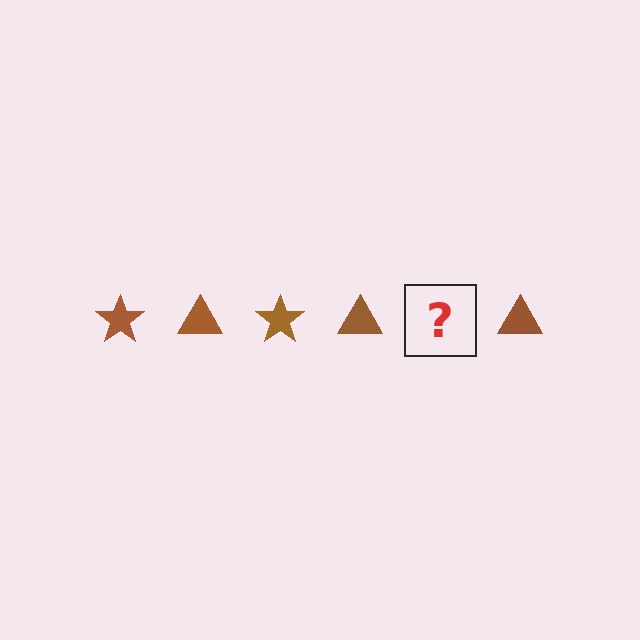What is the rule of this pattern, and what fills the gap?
The rule is that the pattern cycles through star, triangle shapes in brown. The gap should be filled with a brown star.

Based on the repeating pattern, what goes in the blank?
The blank should be a brown star.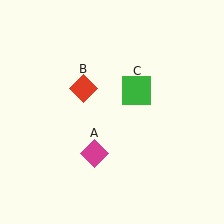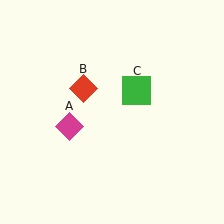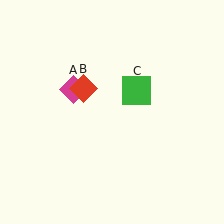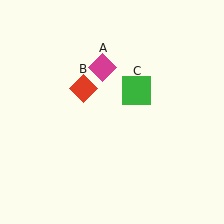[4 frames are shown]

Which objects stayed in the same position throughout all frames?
Red diamond (object B) and green square (object C) remained stationary.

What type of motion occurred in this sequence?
The magenta diamond (object A) rotated clockwise around the center of the scene.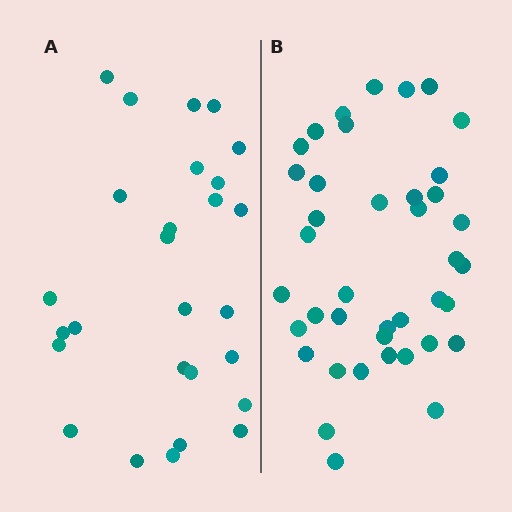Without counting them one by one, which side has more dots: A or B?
Region B (the right region) has more dots.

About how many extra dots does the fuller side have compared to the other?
Region B has approximately 15 more dots than region A.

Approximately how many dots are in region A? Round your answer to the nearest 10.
About 30 dots. (The exact count is 27, which rounds to 30.)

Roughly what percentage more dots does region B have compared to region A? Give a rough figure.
About 50% more.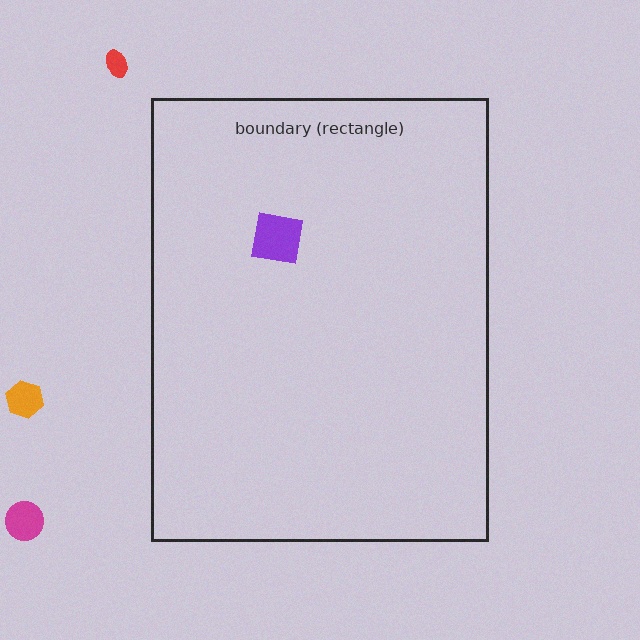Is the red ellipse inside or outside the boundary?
Outside.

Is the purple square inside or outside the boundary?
Inside.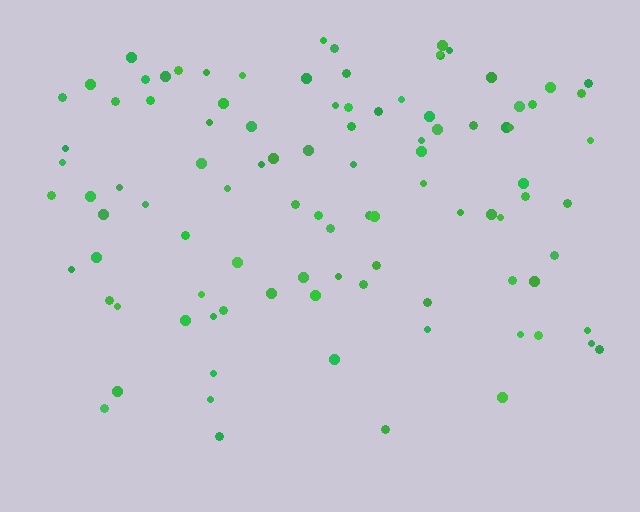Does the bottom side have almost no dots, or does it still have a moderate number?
Still a moderate number, just noticeably fewer than the top.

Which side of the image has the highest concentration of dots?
The top.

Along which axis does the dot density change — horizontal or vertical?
Vertical.